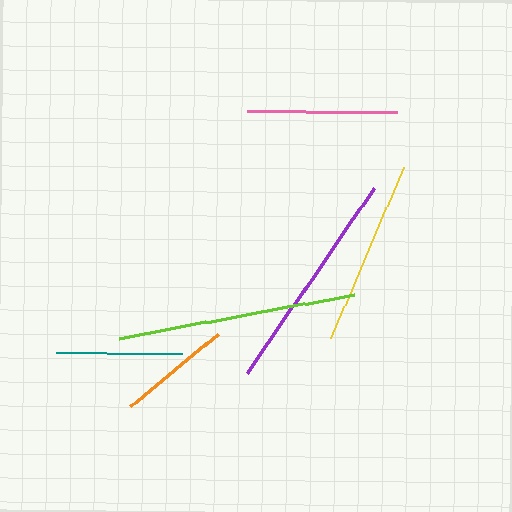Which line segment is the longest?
The lime line is the longest at approximately 239 pixels.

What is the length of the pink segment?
The pink segment is approximately 150 pixels long.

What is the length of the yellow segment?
The yellow segment is approximately 185 pixels long.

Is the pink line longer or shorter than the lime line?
The lime line is longer than the pink line.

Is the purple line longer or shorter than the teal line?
The purple line is longer than the teal line.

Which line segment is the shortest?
The orange line is the shortest at approximately 113 pixels.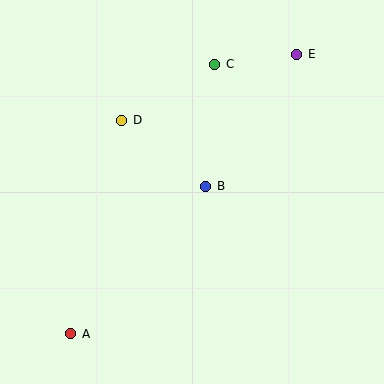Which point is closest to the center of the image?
Point B at (206, 186) is closest to the center.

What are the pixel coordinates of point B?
Point B is at (206, 186).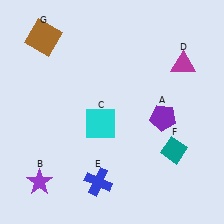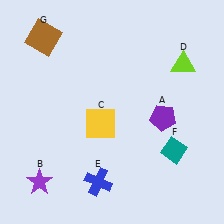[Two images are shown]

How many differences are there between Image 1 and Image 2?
There are 2 differences between the two images.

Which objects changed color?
C changed from cyan to yellow. D changed from magenta to lime.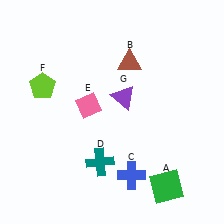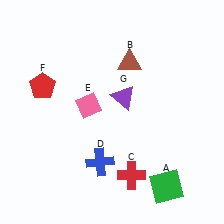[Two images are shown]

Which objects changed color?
C changed from blue to red. D changed from teal to blue. F changed from lime to red.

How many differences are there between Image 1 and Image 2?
There are 3 differences between the two images.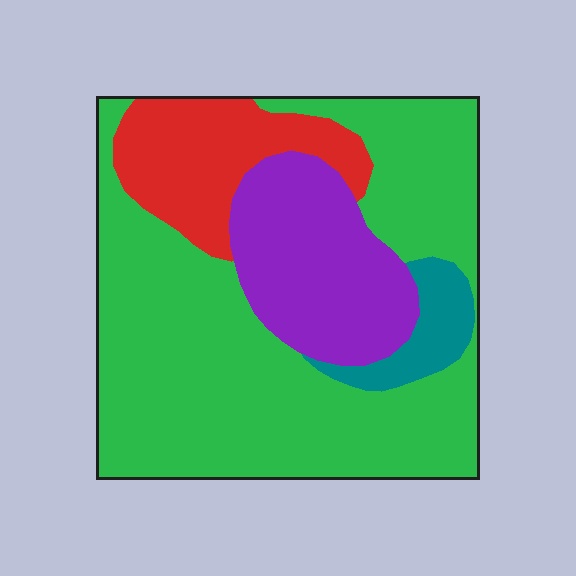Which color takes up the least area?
Teal, at roughly 5%.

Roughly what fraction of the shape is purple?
Purple takes up less than a quarter of the shape.